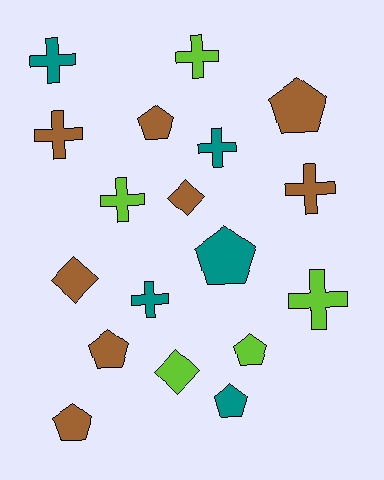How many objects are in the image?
There are 18 objects.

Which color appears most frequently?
Brown, with 8 objects.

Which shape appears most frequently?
Cross, with 8 objects.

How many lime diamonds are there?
There is 1 lime diamond.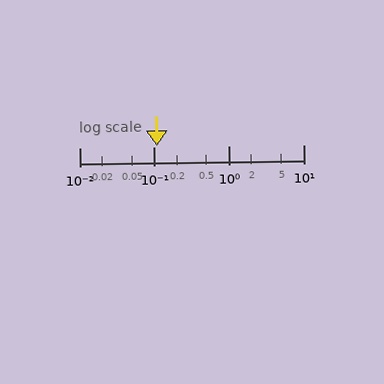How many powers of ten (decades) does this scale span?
The scale spans 3 decades, from 0.01 to 10.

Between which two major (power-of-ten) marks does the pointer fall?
The pointer is between 0.1 and 1.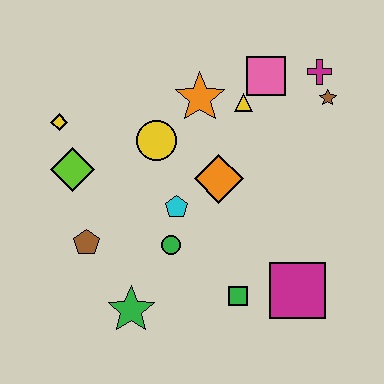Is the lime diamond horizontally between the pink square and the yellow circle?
No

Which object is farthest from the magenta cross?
The green star is farthest from the magenta cross.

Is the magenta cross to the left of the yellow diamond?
No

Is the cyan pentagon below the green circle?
No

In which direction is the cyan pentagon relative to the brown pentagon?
The cyan pentagon is to the right of the brown pentagon.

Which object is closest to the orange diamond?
The cyan pentagon is closest to the orange diamond.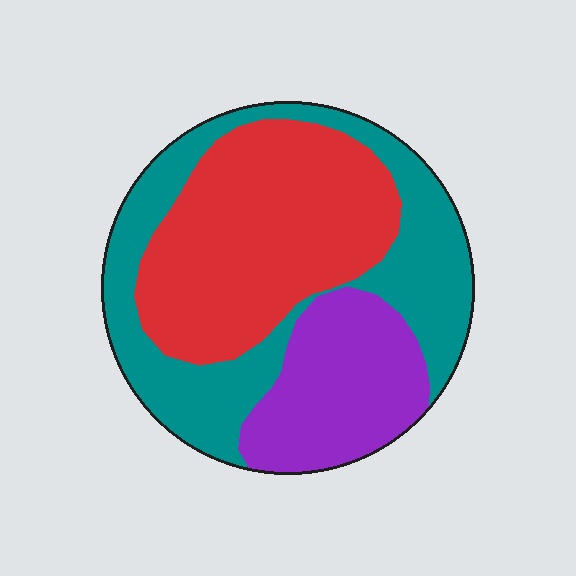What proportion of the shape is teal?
Teal covers about 40% of the shape.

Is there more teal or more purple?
Teal.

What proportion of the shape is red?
Red takes up between a third and a half of the shape.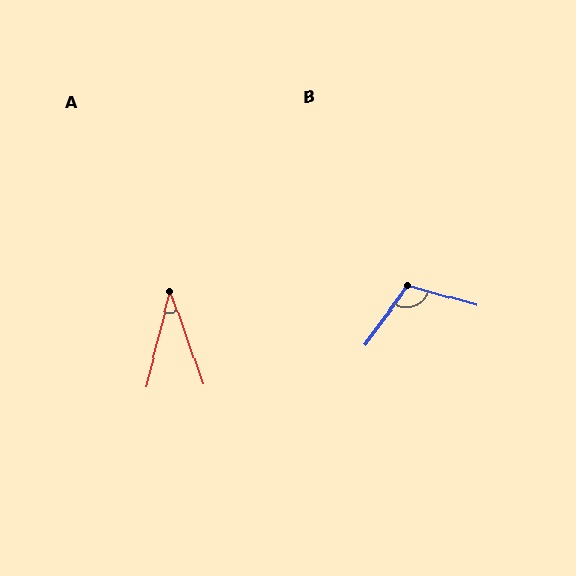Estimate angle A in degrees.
Approximately 33 degrees.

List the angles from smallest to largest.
A (33°), B (111°).